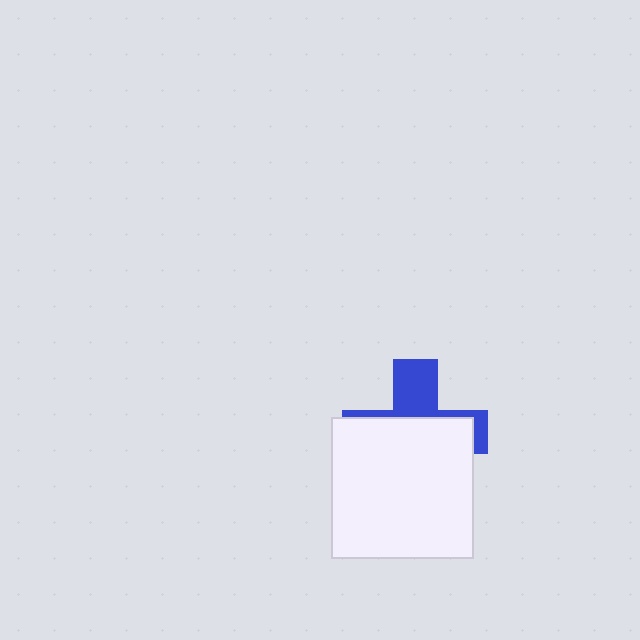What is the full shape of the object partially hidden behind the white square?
The partially hidden object is a blue cross.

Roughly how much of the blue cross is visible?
A small part of it is visible (roughly 35%).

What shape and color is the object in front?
The object in front is a white square.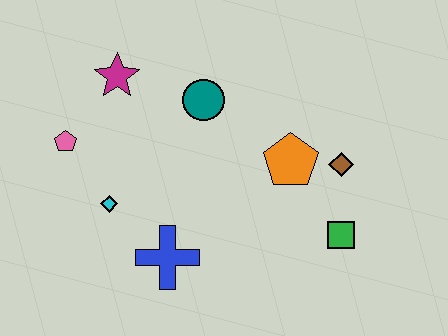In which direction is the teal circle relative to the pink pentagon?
The teal circle is to the right of the pink pentagon.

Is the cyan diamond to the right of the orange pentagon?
No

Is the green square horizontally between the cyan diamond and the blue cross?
No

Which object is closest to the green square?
The brown diamond is closest to the green square.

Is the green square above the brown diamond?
No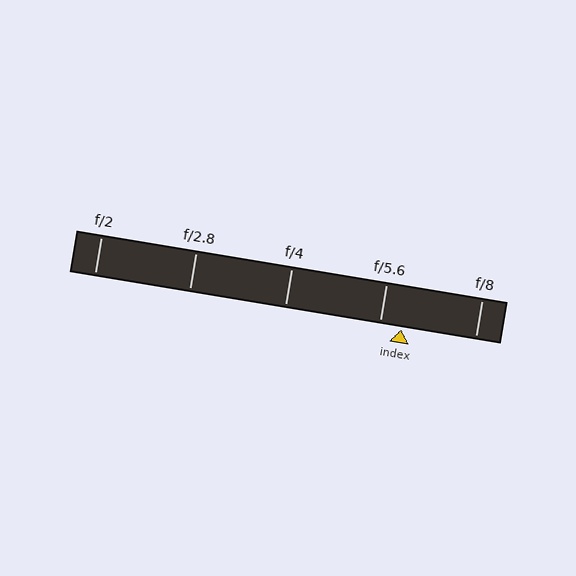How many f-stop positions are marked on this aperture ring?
There are 5 f-stop positions marked.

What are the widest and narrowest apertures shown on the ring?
The widest aperture shown is f/2 and the narrowest is f/8.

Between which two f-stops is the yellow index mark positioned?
The index mark is between f/5.6 and f/8.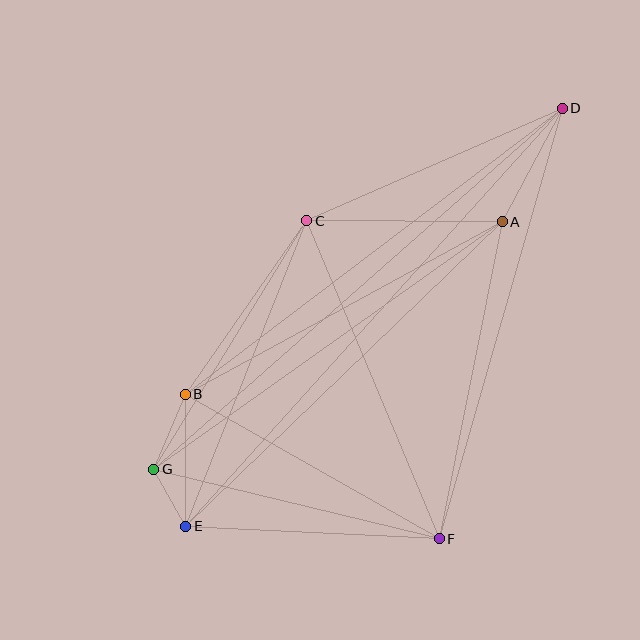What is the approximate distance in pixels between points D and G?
The distance between D and G is approximately 545 pixels.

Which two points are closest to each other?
Points E and G are closest to each other.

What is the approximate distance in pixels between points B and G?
The distance between B and G is approximately 81 pixels.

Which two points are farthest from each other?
Points D and E are farthest from each other.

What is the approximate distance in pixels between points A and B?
The distance between A and B is approximately 361 pixels.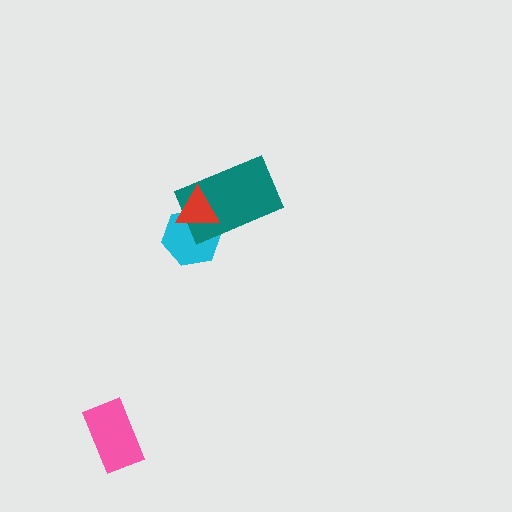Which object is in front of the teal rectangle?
The red triangle is in front of the teal rectangle.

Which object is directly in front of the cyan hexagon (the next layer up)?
The teal rectangle is directly in front of the cyan hexagon.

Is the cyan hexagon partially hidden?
Yes, it is partially covered by another shape.